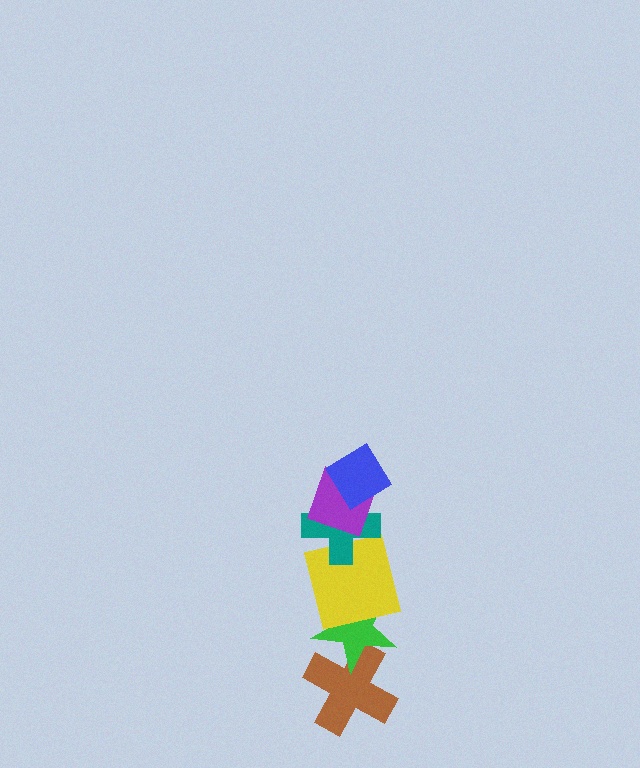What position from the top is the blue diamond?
The blue diamond is 1st from the top.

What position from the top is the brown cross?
The brown cross is 6th from the top.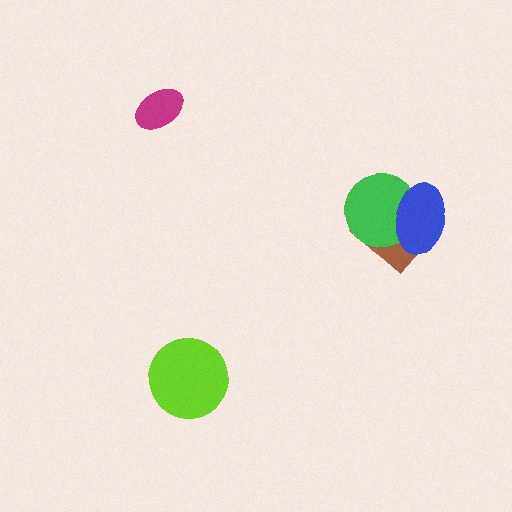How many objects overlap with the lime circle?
0 objects overlap with the lime circle.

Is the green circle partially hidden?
Yes, it is partially covered by another shape.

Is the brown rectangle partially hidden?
Yes, it is partially covered by another shape.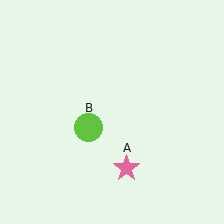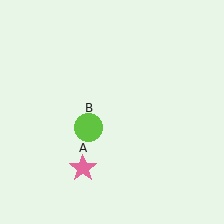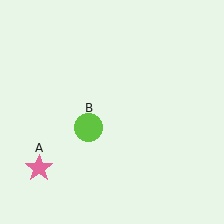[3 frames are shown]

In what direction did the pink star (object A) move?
The pink star (object A) moved left.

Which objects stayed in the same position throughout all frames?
Lime circle (object B) remained stationary.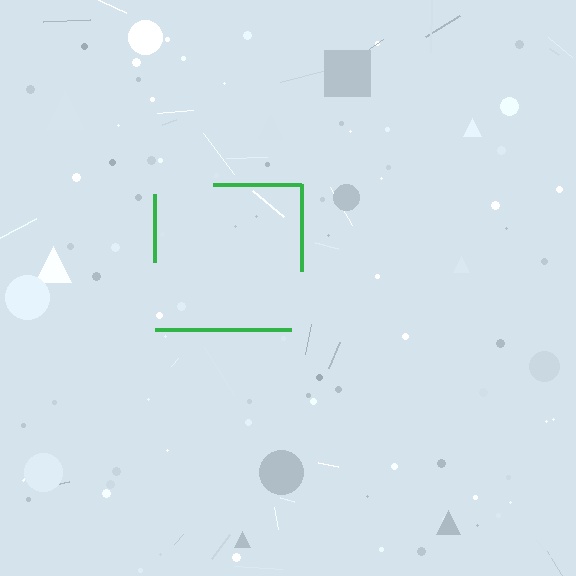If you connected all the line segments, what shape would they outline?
They would outline a square.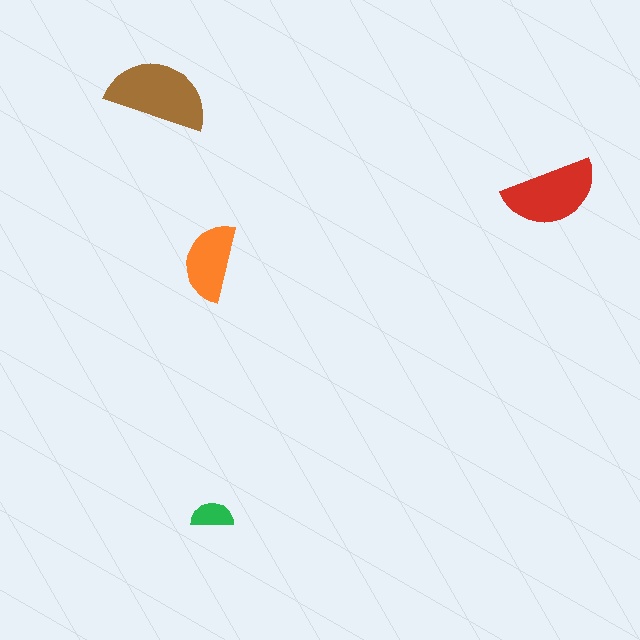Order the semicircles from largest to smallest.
the brown one, the red one, the orange one, the green one.